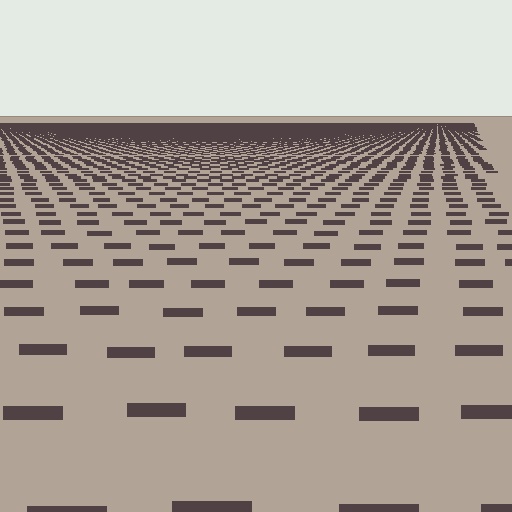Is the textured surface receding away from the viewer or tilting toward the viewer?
The surface is receding away from the viewer. Texture elements get smaller and denser toward the top.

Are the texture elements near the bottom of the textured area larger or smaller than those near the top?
Larger. Near the bottom, elements are closer to the viewer and appear at a bigger on-screen size.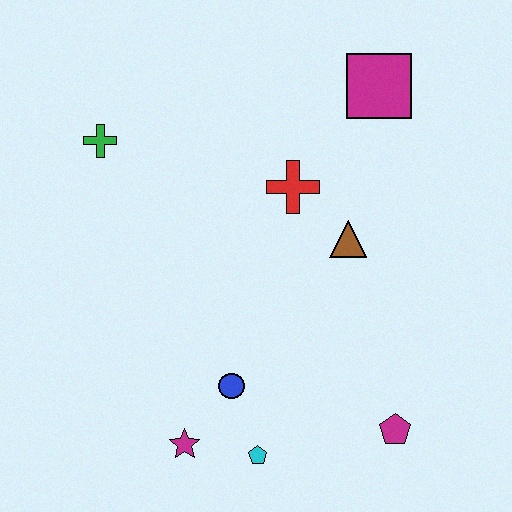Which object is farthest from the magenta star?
The magenta square is farthest from the magenta star.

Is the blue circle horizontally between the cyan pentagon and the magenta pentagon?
No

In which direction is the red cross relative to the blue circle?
The red cross is above the blue circle.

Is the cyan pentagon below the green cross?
Yes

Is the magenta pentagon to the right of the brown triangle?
Yes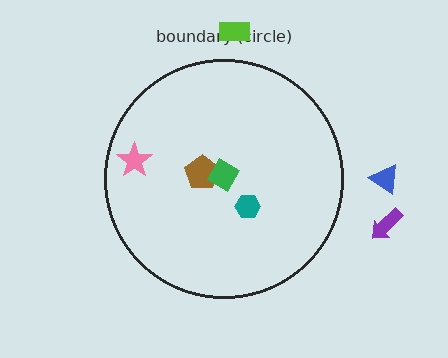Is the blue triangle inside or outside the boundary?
Outside.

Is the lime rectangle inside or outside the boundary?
Outside.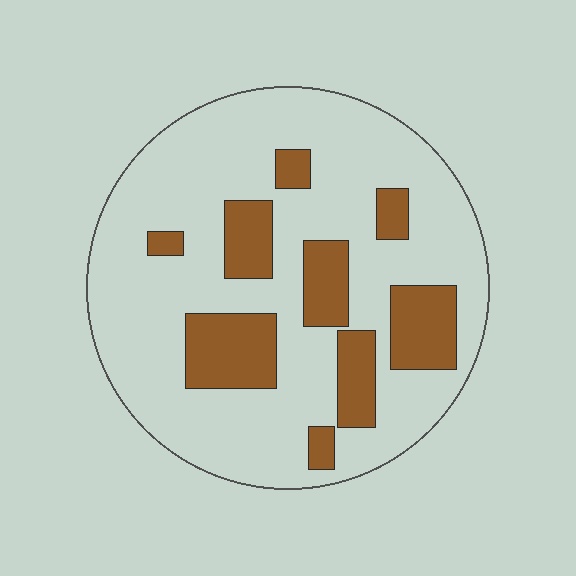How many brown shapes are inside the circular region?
9.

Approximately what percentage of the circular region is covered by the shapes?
Approximately 25%.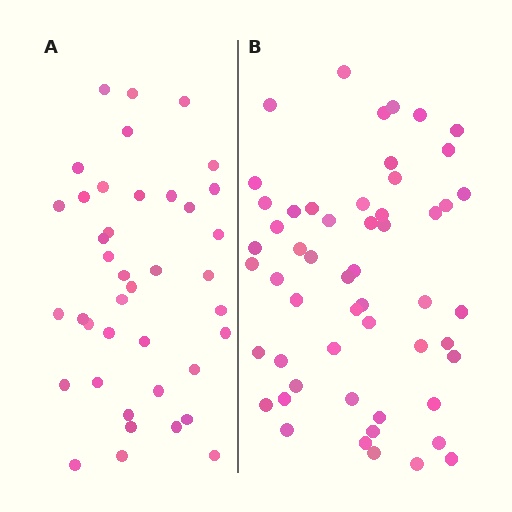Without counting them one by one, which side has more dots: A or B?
Region B (the right region) has more dots.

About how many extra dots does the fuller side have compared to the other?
Region B has approximately 15 more dots than region A.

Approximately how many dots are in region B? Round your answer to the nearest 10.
About 50 dots. (The exact count is 54, which rounds to 50.)